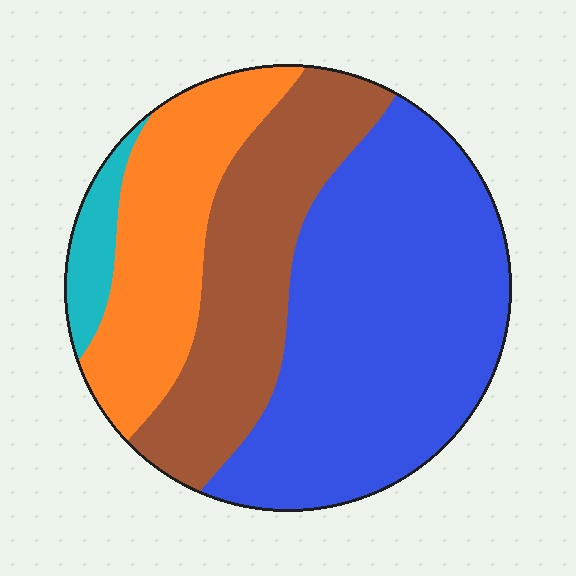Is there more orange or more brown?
Brown.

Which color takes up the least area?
Cyan, at roughly 5%.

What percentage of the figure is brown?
Brown takes up about one quarter (1/4) of the figure.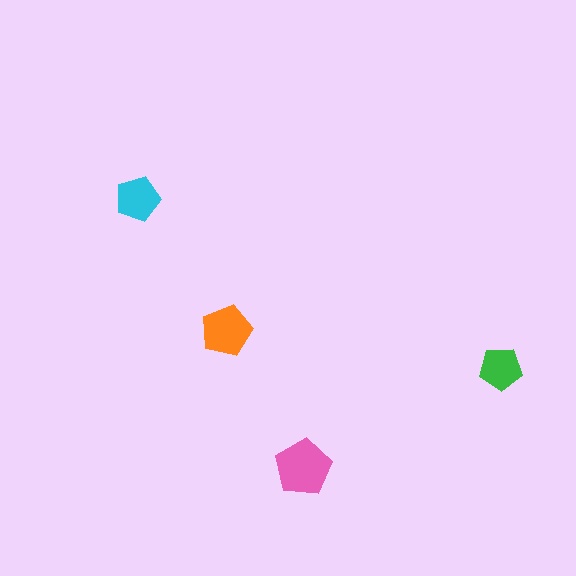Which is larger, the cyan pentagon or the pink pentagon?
The pink one.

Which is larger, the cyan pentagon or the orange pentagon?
The orange one.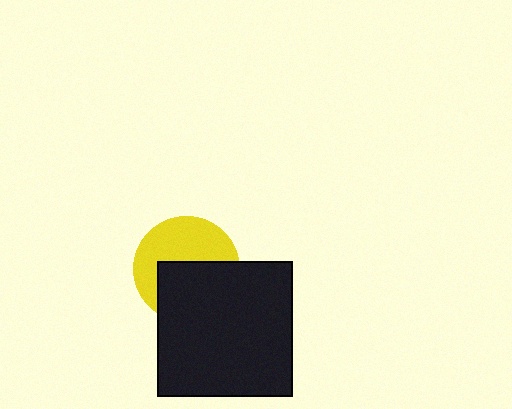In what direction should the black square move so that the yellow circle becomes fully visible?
The black square should move down. That is the shortest direction to clear the overlap and leave the yellow circle fully visible.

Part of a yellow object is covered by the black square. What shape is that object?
It is a circle.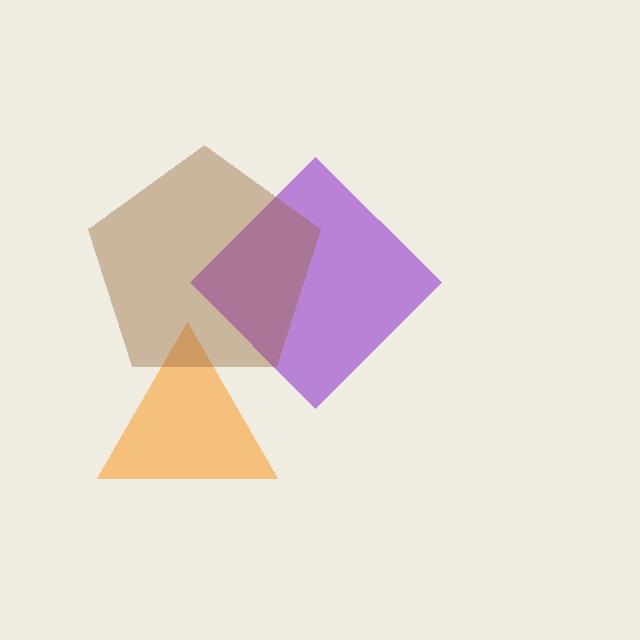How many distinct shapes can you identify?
There are 3 distinct shapes: an orange triangle, a purple diamond, a brown pentagon.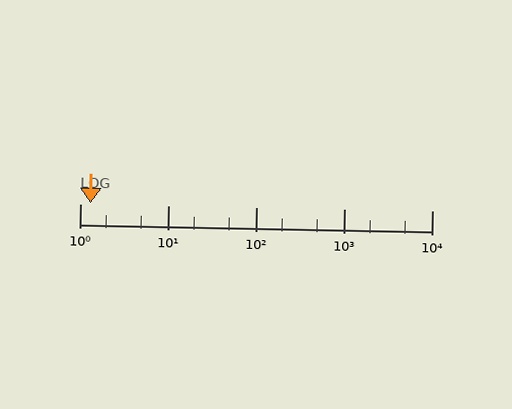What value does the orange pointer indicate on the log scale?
The pointer indicates approximately 1.3.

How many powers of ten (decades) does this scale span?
The scale spans 4 decades, from 1 to 10000.